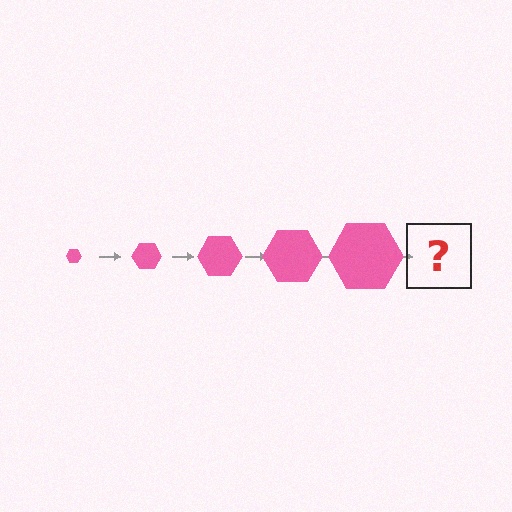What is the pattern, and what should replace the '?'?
The pattern is that the hexagon gets progressively larger each step. The '?' should be a pink hexagon, larger than the previous one.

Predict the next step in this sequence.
The next step is a pink hexagon, larger than the previous one.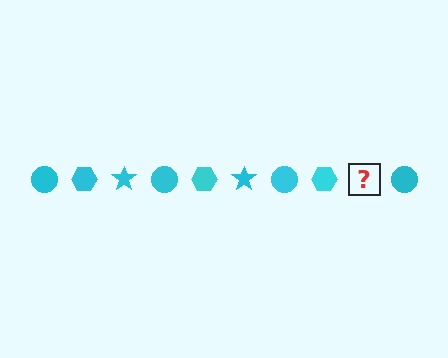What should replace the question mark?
The question mark should be replaced with a cyan star.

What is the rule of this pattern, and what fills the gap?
The rule is that the pattern cycles through circle, hexagon, star shapes in cyan. The gap should be filled with a cyan star.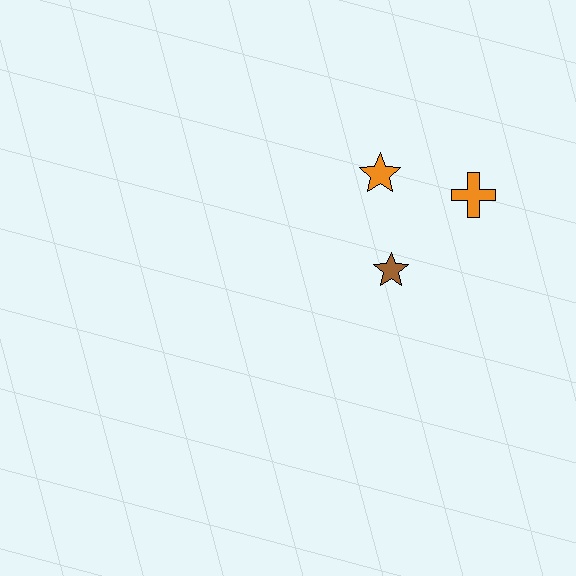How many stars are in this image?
There are 2 stars.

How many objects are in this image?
There are 3 objects.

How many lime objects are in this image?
There are no lime objects.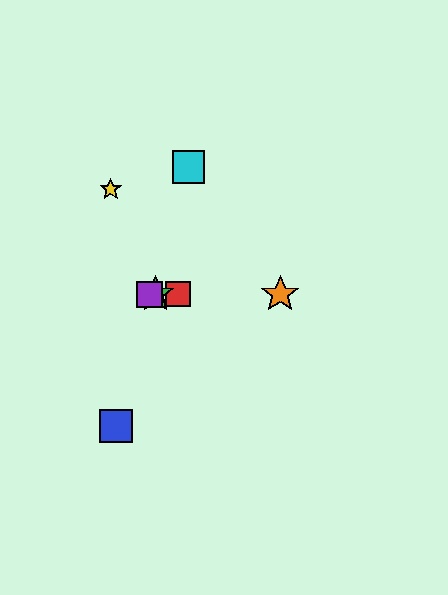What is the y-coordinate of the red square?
The red square is at y≈294.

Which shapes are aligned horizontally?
The red square, the green star, the purple square, the orange star are aligned horizontally.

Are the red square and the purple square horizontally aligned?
Yes, both are at y≈294.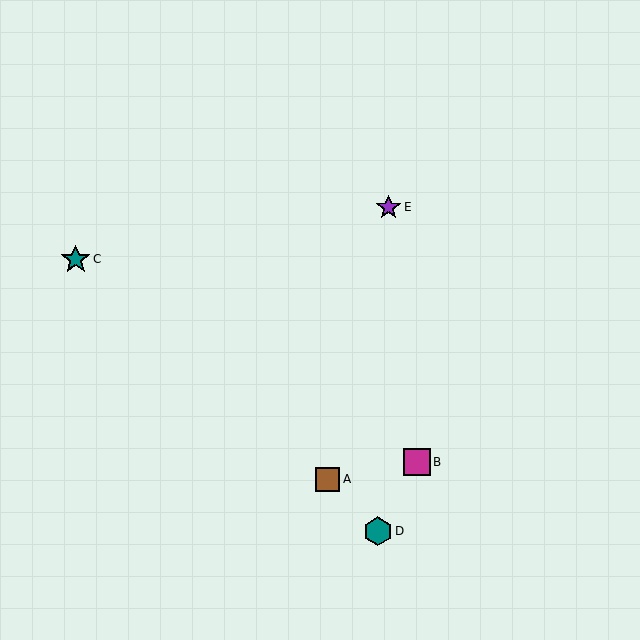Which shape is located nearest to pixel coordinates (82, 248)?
The teal star (labeled C) at (76, 259) is nearest to that location.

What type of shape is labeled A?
Shape A is a brown square.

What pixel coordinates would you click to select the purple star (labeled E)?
Click at (388, 207) to select the purple star E.